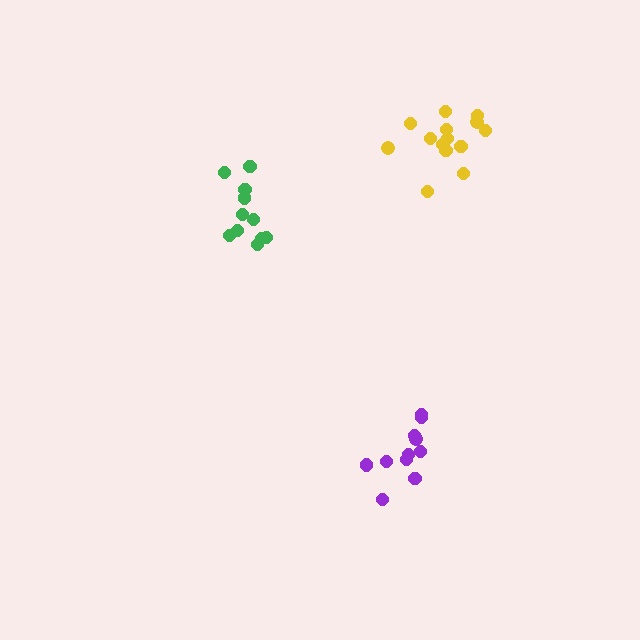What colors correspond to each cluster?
The clusters are colored: purple, green, yellow.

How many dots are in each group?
Group 1: 11 dots, Group 2: 11 dots, Group 3: 14 dots (36 total).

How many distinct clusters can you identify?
There are 3 distinct clusters.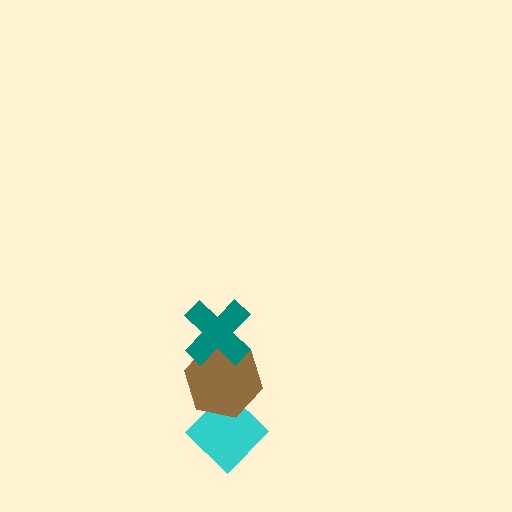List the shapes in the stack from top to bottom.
From top to bottom: the teal cross, the brown hexagon, the cyan diamond.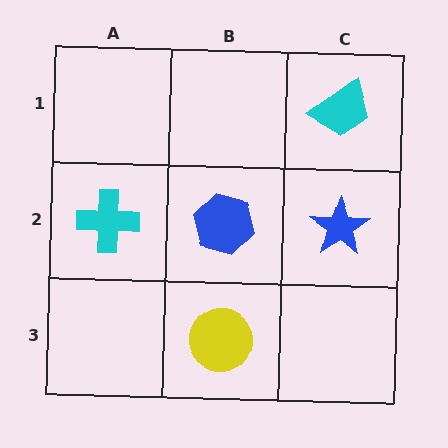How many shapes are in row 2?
3 shapes.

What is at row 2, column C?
A blue star.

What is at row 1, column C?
A cyan trapezoid.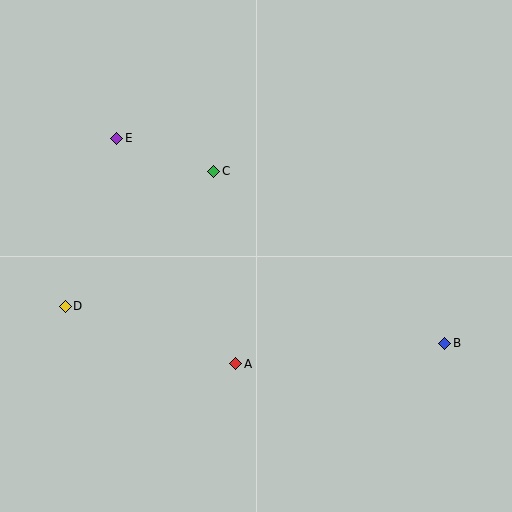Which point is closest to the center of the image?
Point C at (214, 171) is closest to the center.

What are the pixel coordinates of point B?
Point B is at (444, 343).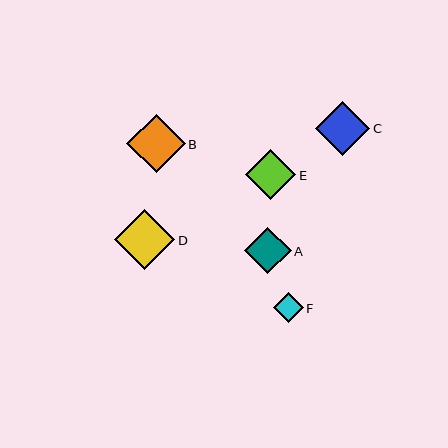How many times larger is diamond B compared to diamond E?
Diamond B is approximately 1.2 times the size of diamond E.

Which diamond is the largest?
Diamond D is the largest with a size of approximately 60 pixels.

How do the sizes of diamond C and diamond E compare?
Diamond C and diamond E are approximately the same size.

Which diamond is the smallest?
Diamond F is the smallest with a size of approximately 30 pixels.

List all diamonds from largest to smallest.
From largest to smallest: D, B, C, E, A, F.